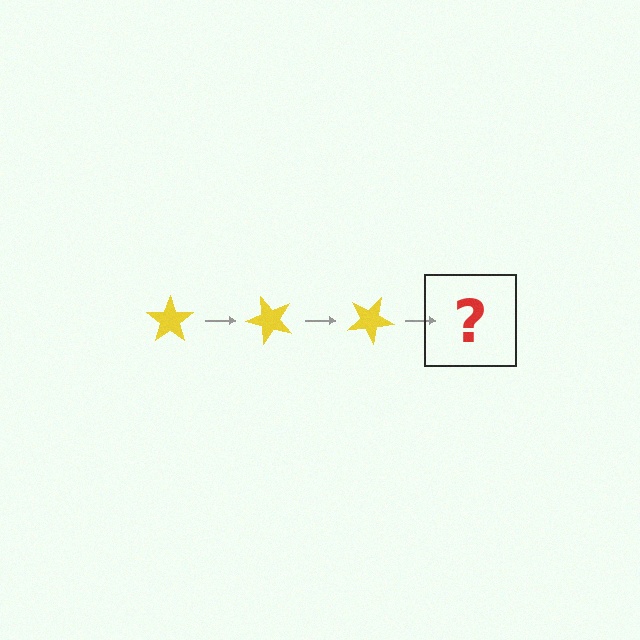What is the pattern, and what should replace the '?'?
The pattern is that the star rotates 50 degrees each step. The '?' should be a yellow star rotated 150 degrees.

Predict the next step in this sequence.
The next step is a yellow star rotated 150 degrees.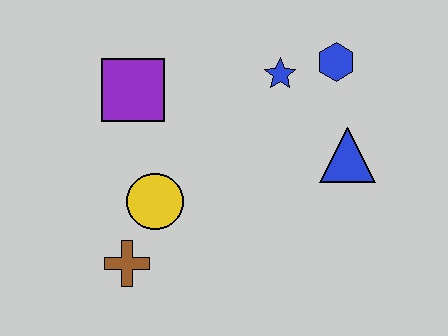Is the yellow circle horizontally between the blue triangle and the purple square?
Yes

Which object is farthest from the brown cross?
The blue hexagon is farthest from the brown cross.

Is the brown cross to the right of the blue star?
No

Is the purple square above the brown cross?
Yes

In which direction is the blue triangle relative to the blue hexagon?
The blue triangle is below the blue hexagon.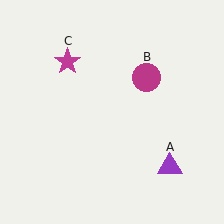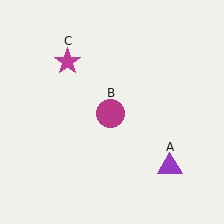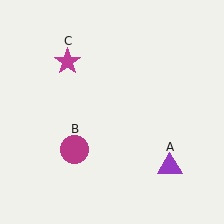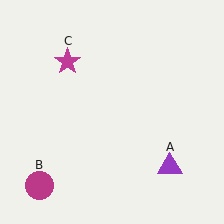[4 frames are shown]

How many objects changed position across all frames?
1 object changed position: magenta circle (object B).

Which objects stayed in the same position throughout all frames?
Purple triangle (object A) and magenta star (object C) remained stationary.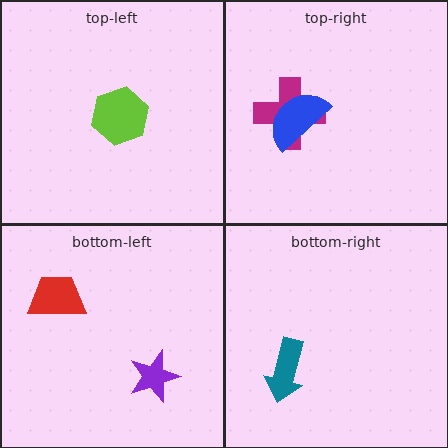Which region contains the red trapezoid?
The bottom-left region.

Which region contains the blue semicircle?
The top-right region.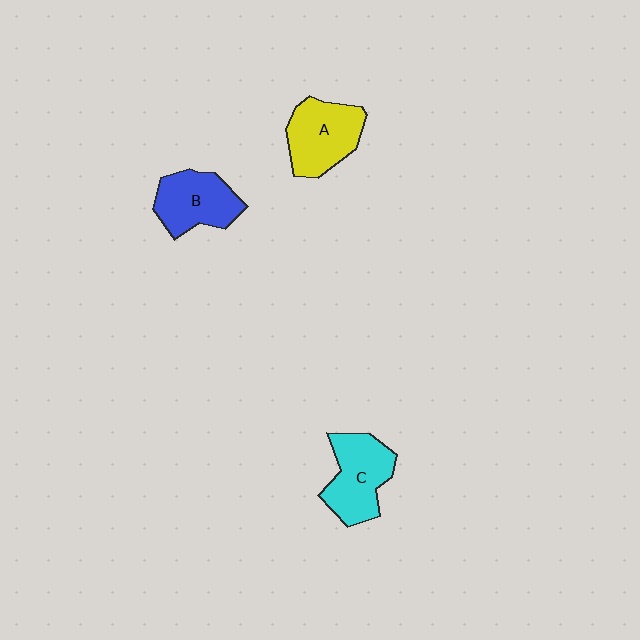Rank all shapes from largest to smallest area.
From largest to smallest: C (cyan), A (yellow), B (blue).